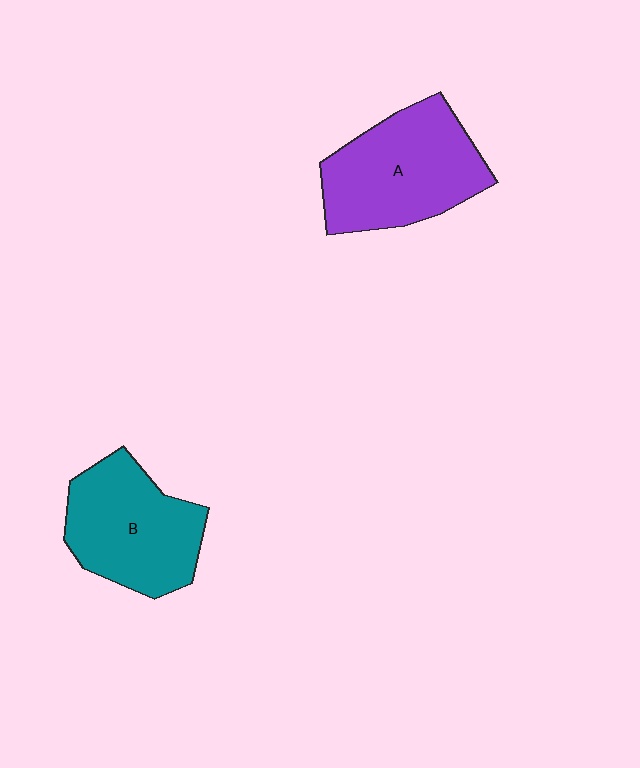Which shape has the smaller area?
Shape B (teal).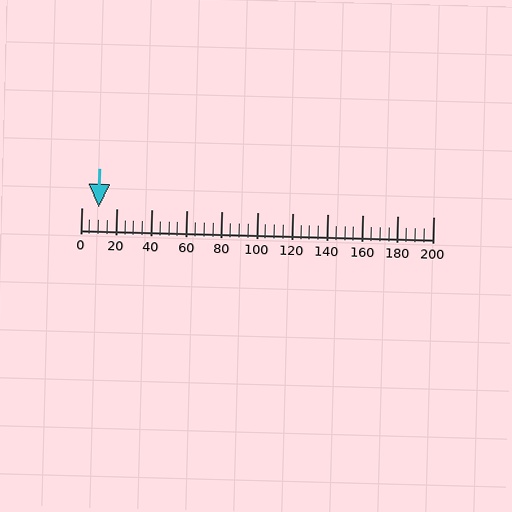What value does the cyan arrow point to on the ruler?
The cyan arrow points to approximately 10.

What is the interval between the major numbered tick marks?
The major tick marks are spaced 20 units apart.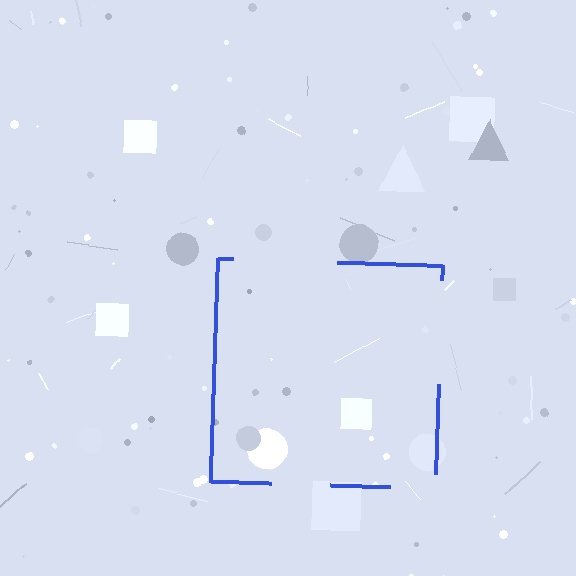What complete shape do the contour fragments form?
The contour fragments form a square.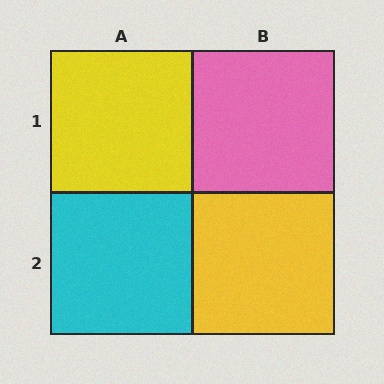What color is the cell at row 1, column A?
Yellow.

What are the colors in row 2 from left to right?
Cyan, yellow.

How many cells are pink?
1 cell is pink.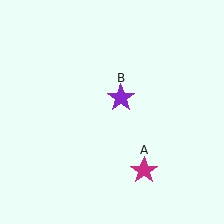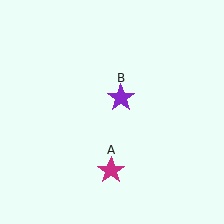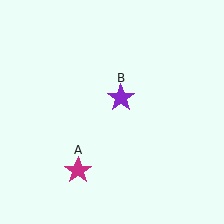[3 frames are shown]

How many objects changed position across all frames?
1 object changed position: magenta star (object A).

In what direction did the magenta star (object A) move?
The magenta star (object A) moved left.